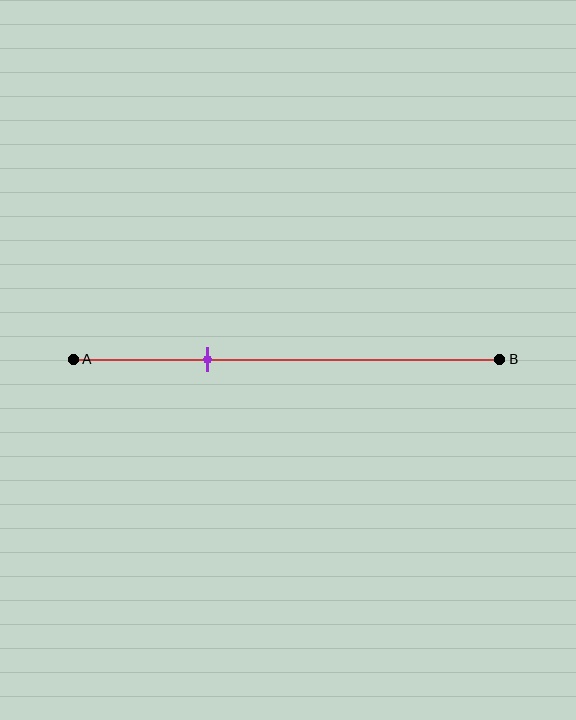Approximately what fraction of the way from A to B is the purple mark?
The purple mark is approximately 30% of the way from A to B.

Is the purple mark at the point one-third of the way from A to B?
Yes, the mark is approximately at the one-third point.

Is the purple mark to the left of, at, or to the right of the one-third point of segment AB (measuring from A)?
The purple mark is approximately at the one-third point of segment AB.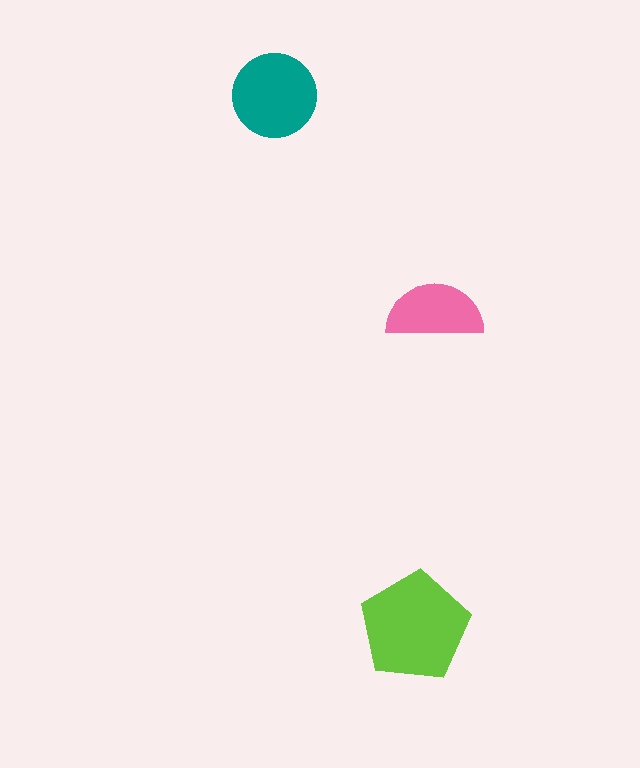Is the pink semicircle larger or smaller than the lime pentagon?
Smaller.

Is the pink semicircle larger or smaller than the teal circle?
Smaller.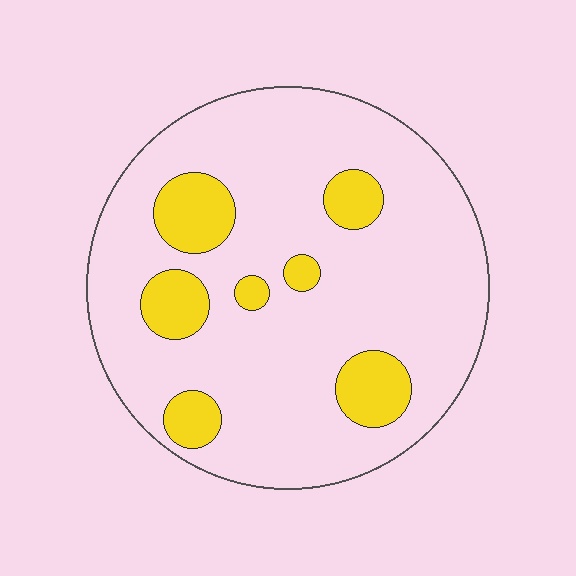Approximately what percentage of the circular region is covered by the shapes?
Approximately 15%.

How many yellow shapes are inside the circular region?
7.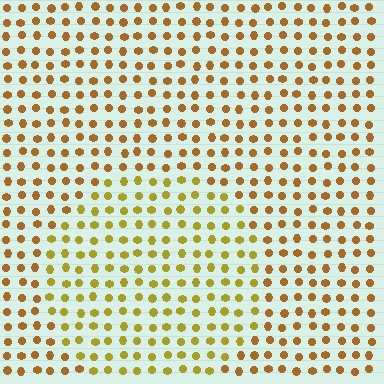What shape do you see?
I see a circle.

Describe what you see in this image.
The image is filled with small brown elements in a uniform arrangement. A circle-shaped region is visible where the elements are tinted to a slightly different hue, forming a subtle color boundary.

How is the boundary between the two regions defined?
The boundary is defined purely by a slight shift in hue (about 26 degrees). Spacing, size, and orientation are identical on both sides.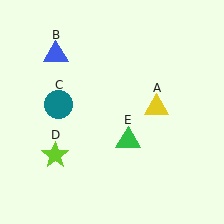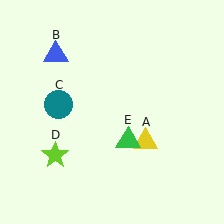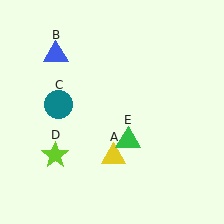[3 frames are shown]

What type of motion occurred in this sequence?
The yellow triangle (object A) rotated clockwise around the center of the scene.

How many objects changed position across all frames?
1 object changed position: yellow triangle (object A).